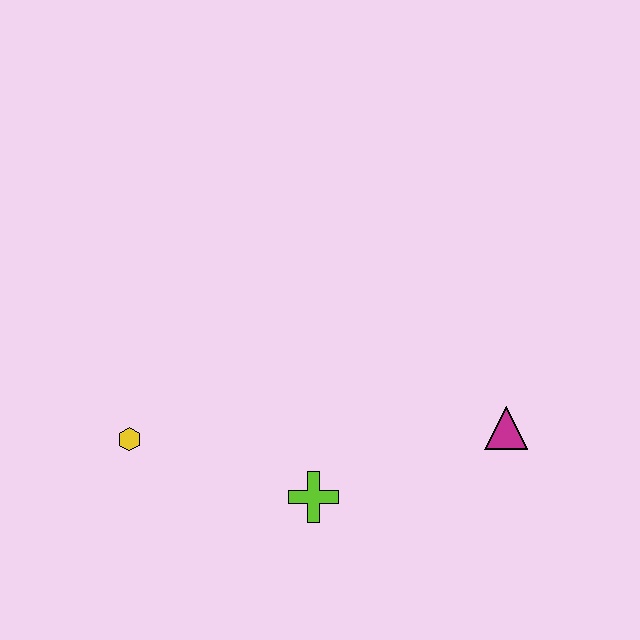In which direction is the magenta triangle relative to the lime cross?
The magenta triangle is to the right of the lime cross.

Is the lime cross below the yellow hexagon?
Yes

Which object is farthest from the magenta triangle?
The yellow hexagon is farthest from the magenta triangle.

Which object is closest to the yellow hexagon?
The lime cross is closest to the yellow hexagon.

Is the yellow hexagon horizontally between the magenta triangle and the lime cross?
No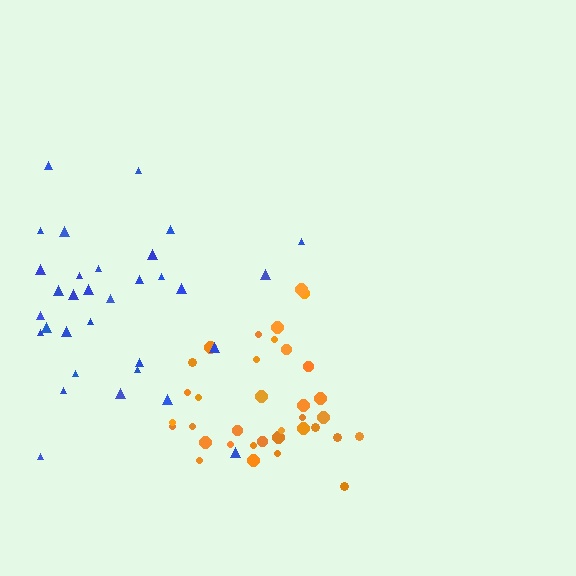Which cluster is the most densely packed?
Orange.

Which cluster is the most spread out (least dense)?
Blue.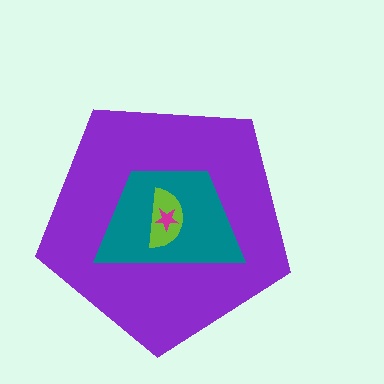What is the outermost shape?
The purple pentagon.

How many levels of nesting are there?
4.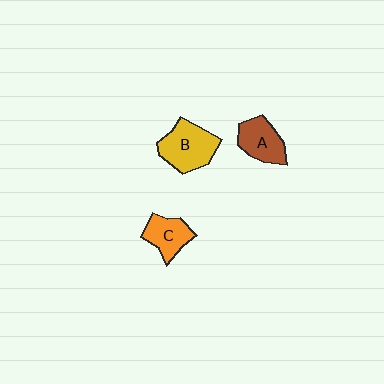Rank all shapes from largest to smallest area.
From largest to smallest: B (yellow), A (brown), C (orange).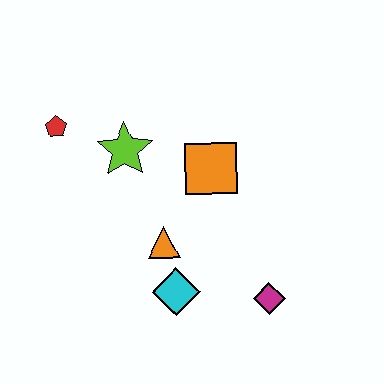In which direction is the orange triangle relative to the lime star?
The orange triangle is below the lime star.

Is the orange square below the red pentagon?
Yes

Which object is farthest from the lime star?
The magenta diamond is farthest from the lime star.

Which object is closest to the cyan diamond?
The orange triangle is closest to the cyan diamond.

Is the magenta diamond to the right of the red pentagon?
Yes